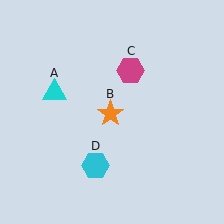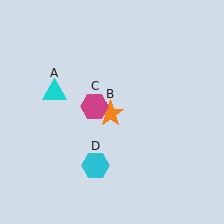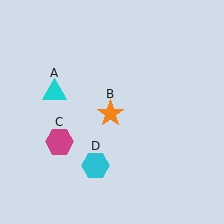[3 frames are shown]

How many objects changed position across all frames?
1 object changed position: magenta hexagon (object C).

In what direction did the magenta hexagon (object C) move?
The magenta hexagon (object C) moved down and to the left.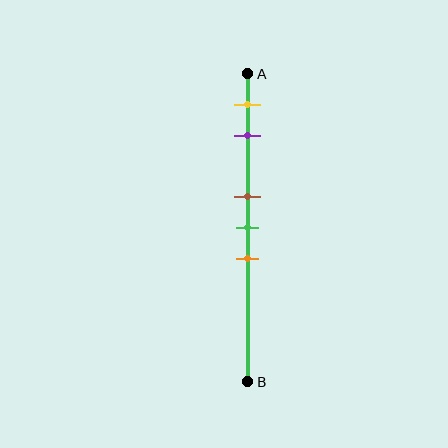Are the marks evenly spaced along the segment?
No, the marks are not evenly spaced.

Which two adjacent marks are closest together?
The brown and green marks are the closest adjacent pair.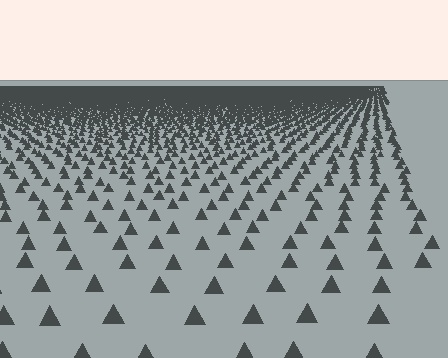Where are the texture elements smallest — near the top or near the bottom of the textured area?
Near the top.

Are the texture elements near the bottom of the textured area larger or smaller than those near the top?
Larger. Near the bottom, elements are closer to the viewer and appear at a bigger on-screen size.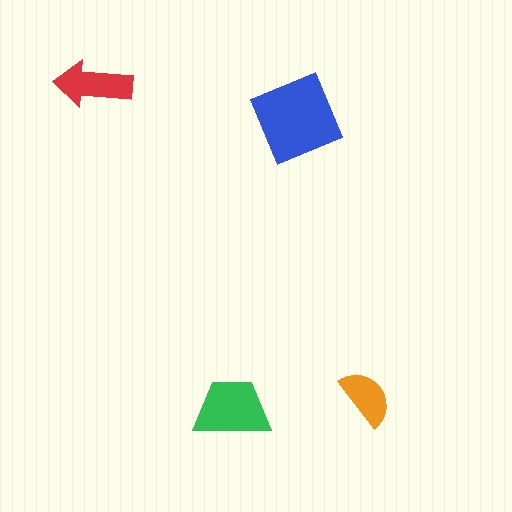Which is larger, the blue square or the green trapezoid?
The blue square.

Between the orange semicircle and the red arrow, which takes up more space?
The red arrow.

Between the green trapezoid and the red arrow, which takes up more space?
The green trapezoid.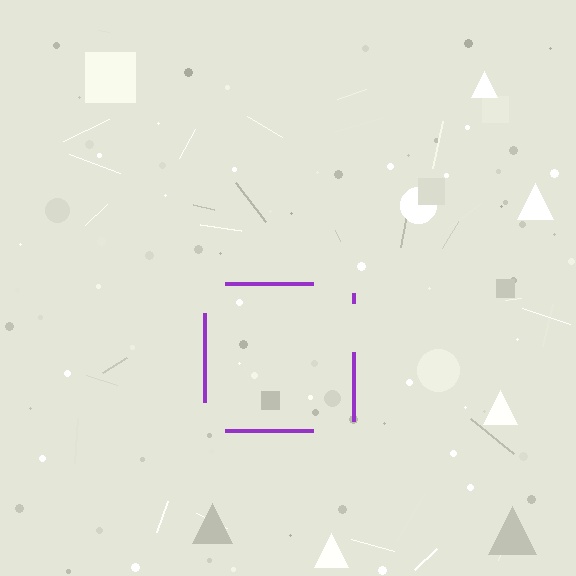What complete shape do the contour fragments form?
The contour fragments form a square.